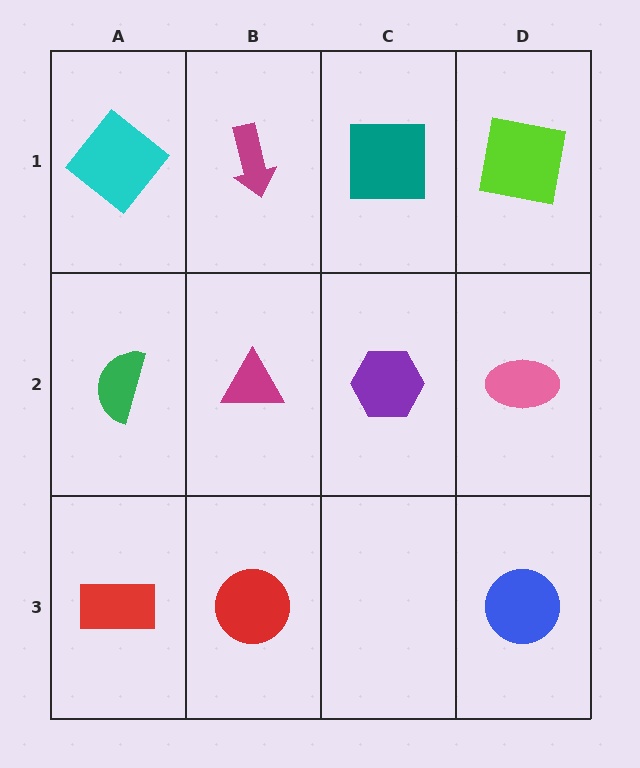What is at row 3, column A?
A red rectangle.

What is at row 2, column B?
A magenta triangle.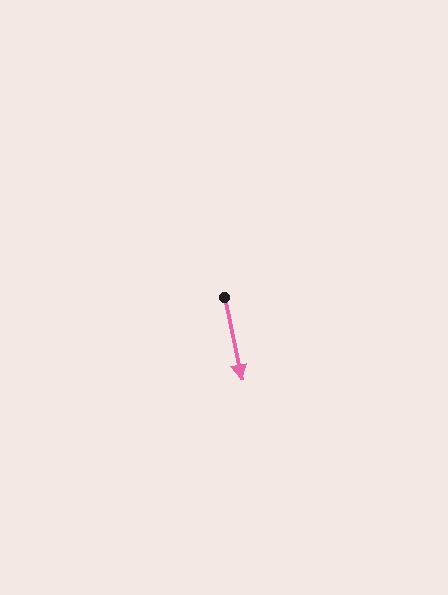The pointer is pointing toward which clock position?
Roughly 6 o'clock.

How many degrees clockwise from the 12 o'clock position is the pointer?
Approximately 168 degrees.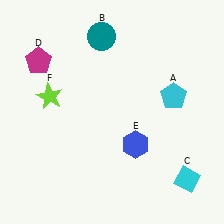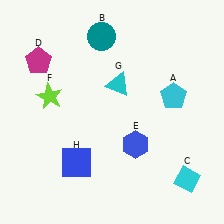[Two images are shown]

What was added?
A cyan triangle (G), a blue square (H) were added in Image 2.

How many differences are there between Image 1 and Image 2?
There are 2 differences between the two images.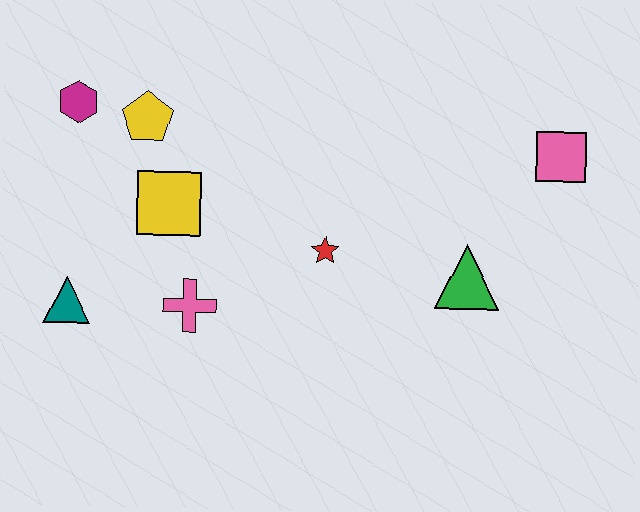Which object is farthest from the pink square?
The teal triangle is farthest from the pink square.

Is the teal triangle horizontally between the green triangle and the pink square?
No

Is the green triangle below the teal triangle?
No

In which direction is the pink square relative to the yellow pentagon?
The pink square is to the right of the yellow pentagon.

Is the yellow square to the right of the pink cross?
No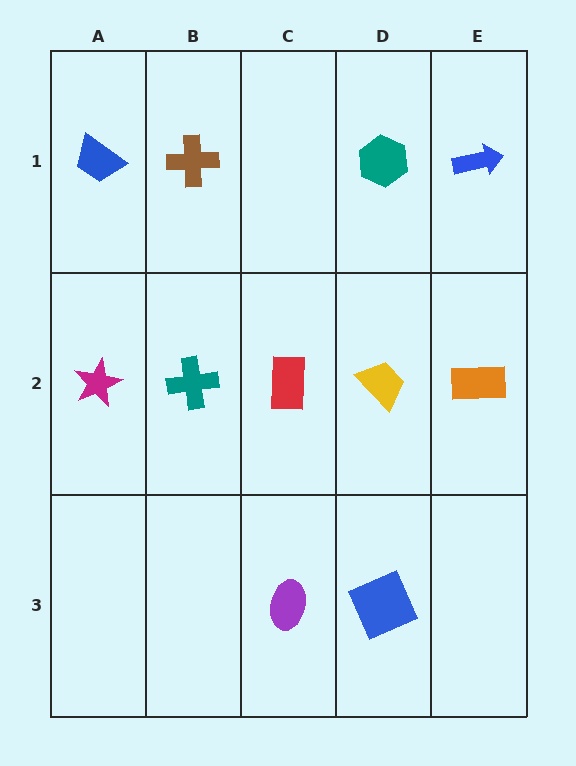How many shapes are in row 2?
5 shapes.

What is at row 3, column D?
A blue square.